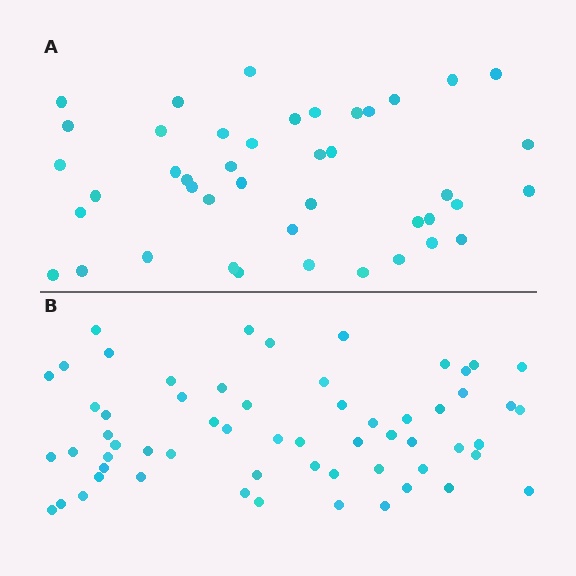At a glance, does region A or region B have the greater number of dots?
Region B (the bottom region) has more dots.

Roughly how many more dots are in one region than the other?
Region B has approximately 15 more dots than region A.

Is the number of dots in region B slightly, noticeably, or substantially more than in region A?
Region B has noticeably more, but not dramatically so. The ratio is roughly 1.4 to 1.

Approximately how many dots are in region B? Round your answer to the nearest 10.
About 60 dots.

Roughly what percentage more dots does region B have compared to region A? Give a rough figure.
About 40% more.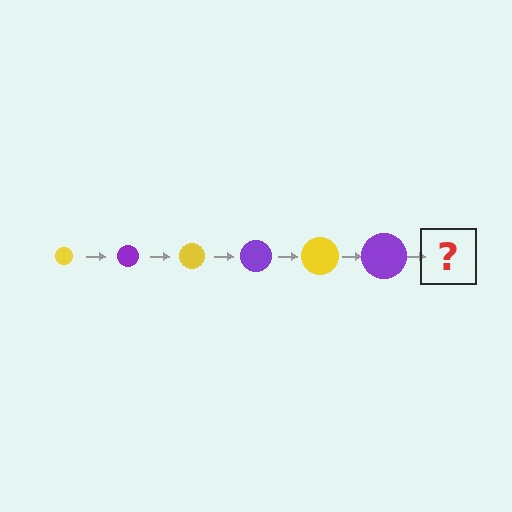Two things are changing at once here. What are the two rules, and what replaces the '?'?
The two rules are that the circle grows larger each step and the color cycles through yellow and purple. The '?' should be a yellow circle, larger than the previous one.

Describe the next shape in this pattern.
It should be a yellow circle, larger than the previous one.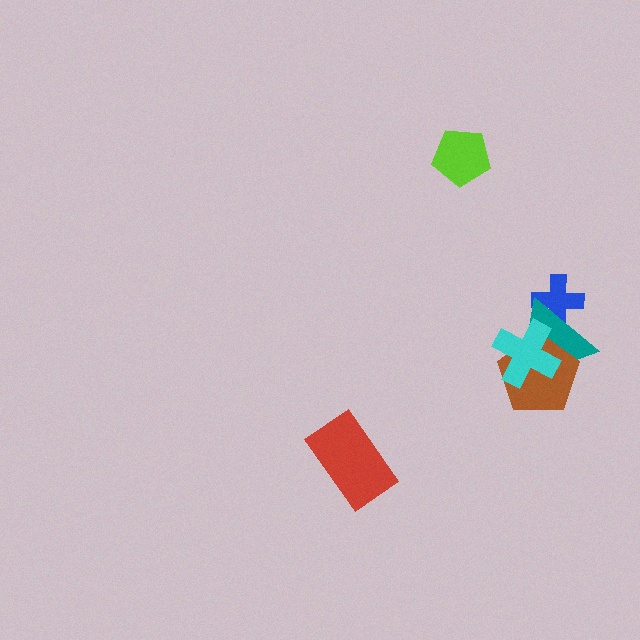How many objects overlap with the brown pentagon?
2 objects overlap with the brown pentagon.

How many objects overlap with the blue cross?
1 object overlaps with the blue cross.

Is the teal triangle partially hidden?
Yes, it is partially covered by another shape.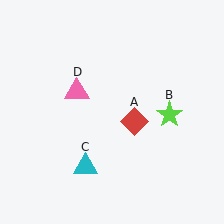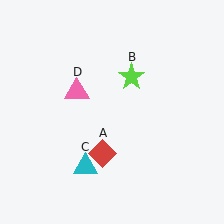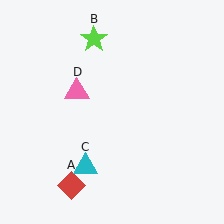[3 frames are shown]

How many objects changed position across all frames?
2 objects changed position: red diamond (object A), lime star (object B).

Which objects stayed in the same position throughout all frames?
Cyan triangle (object C) and pink triangle (object D) remained stationary.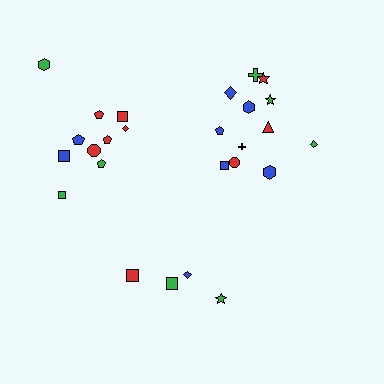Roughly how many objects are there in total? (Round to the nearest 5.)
Roughly 25 objects in total.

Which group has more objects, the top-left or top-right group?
The top-right group.